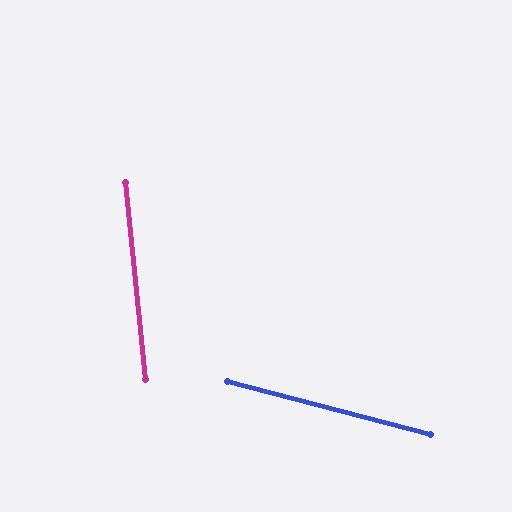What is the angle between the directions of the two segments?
Approximately 70 degrees.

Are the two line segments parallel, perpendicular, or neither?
Neither parallel nor perpendicular — they differ by about 70°.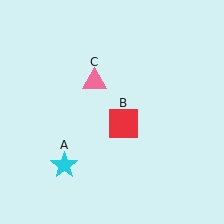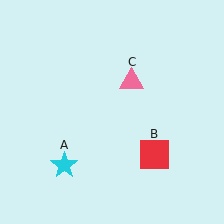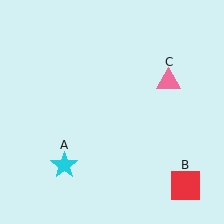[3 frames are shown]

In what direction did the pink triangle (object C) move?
The pink triangle (object C) moved right.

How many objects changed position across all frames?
2 objects changed position: red square (object B), pink triangle (object C).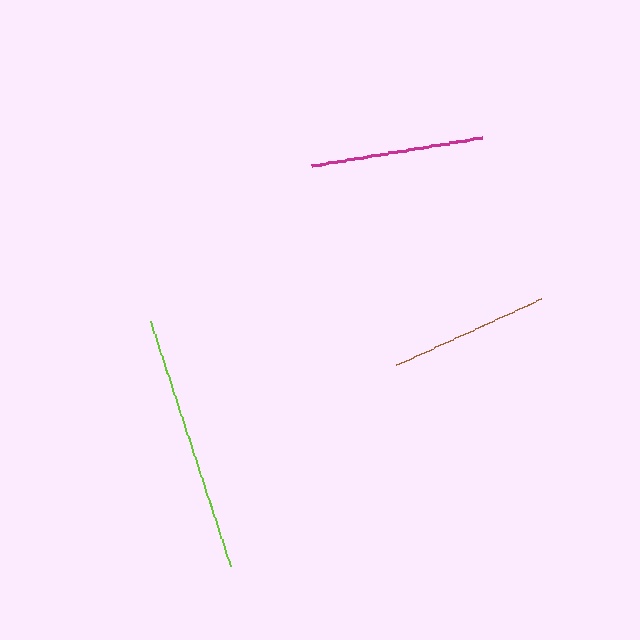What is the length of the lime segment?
The lime segment is approximately 256 pixels long.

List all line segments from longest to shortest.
From longest to shortest: lime, magenta, brown.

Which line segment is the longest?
The lime line is the longest at approximately 256 pixels.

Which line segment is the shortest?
The brown line is the shortest at approximately 159 pixels.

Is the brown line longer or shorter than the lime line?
The lime line is longer than the brown line.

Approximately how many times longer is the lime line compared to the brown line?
The lime line is approximately 1.6 times the length of the brown line.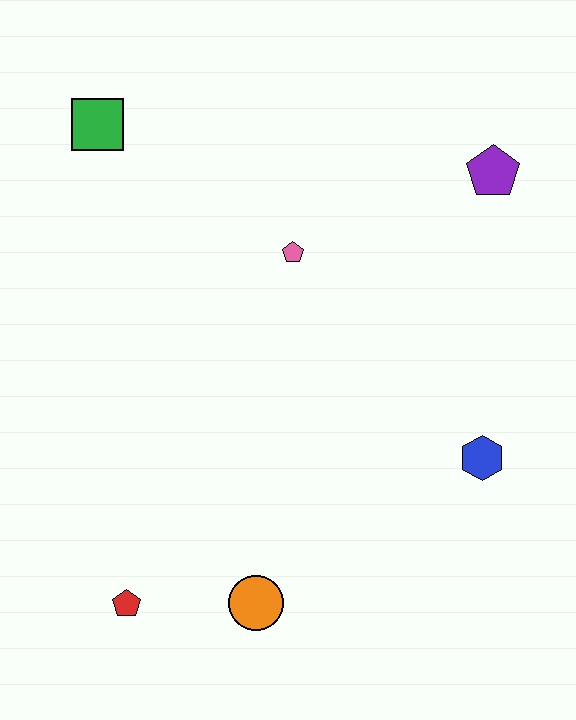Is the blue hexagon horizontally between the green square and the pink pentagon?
No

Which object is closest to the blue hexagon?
The orange circle is closest to the blue hexagon.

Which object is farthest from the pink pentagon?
The red pentagon is farthest from the pink pentagon.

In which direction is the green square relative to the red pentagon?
The green square is above the red pentagon.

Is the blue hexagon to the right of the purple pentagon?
No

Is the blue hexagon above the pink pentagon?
No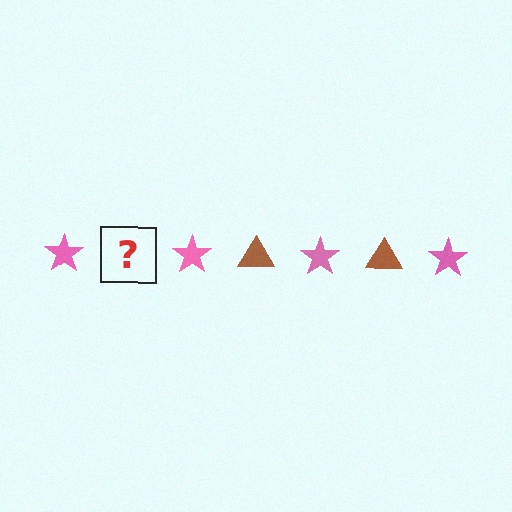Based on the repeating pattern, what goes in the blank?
The blank should be a brown triangle.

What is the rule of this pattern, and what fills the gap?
The rule is that the pattern alternates between pink star and brown triangle. The gap should be filled with a brown triangle.